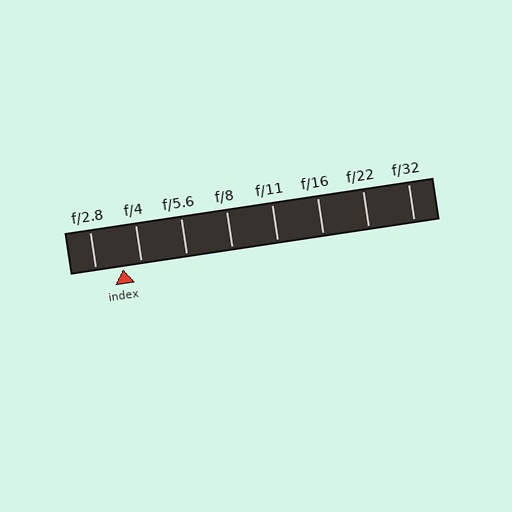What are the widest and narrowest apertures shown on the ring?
The widest aperture shown is f/2.8 and the narrowest is f/32.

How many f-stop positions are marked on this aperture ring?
There are 8 f-stop positions marked.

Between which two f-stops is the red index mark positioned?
The index mark is between f/2.8 and f/4.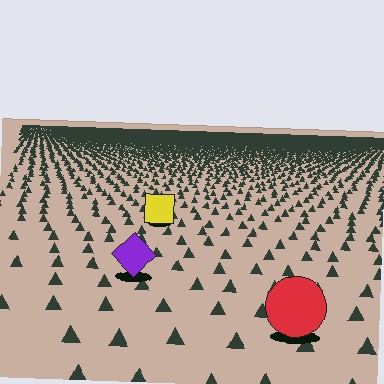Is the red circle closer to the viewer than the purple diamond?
Yes. The red circle is closer — you can tell from the texture gradient: the ground texture is coarser near it.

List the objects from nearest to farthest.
From nearest to farthest: the red circle, the purple diamond, the yellow square.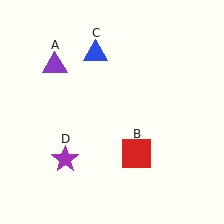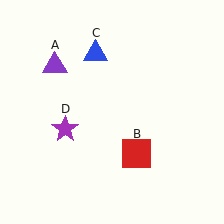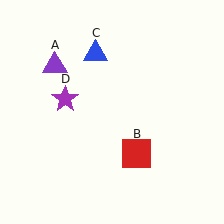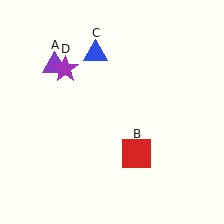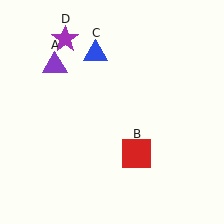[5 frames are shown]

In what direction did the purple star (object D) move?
The purple star (object D) moved up.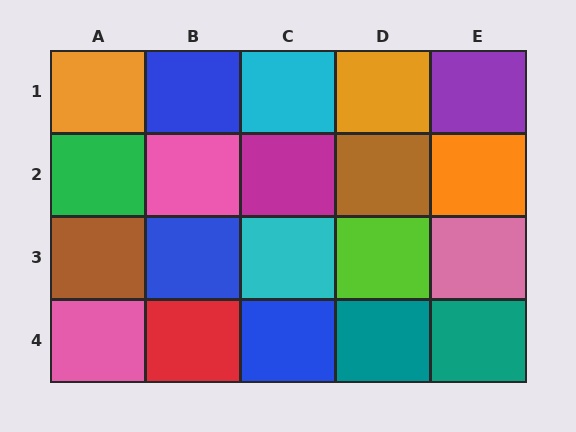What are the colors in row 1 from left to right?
Orange, blue, cyan, orange, purple.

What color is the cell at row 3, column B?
Blue.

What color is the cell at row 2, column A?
Green.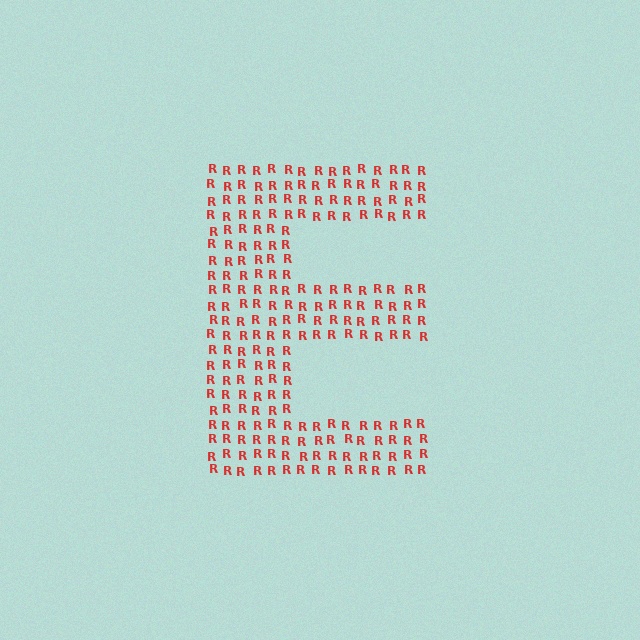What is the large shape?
The large shape is the letter E.